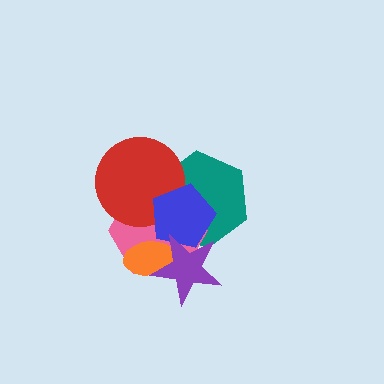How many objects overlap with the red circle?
3 objects overlap with the red circle.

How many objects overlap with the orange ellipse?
2 objects overlap with the orange ellipse.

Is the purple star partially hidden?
No, no other shape covers it.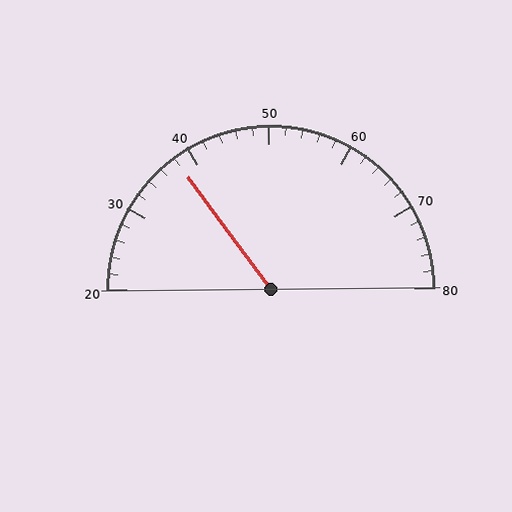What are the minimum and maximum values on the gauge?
The gauge ranges from 20 to 80.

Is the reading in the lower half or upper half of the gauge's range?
The reading is in the lower half of the range (20 to 80).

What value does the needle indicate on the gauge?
The needle indicates approximately 38.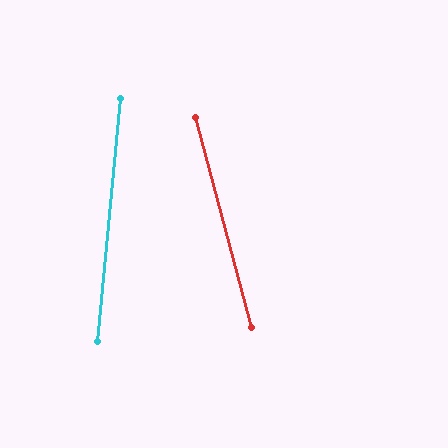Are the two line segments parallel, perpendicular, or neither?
Neither parallel nor perpendicular — they differ by about 20°.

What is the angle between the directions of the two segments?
Approximately 20 degrees.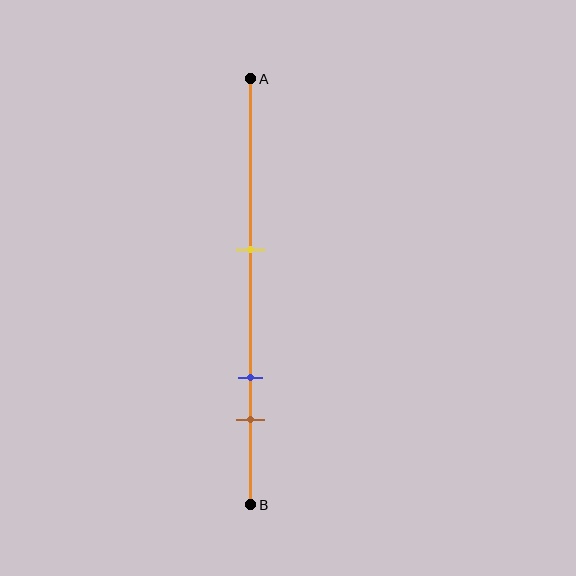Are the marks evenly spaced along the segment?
No, the marks are not evenly spaced.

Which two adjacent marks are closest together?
The blue and brown marks are the closest adjacent pair.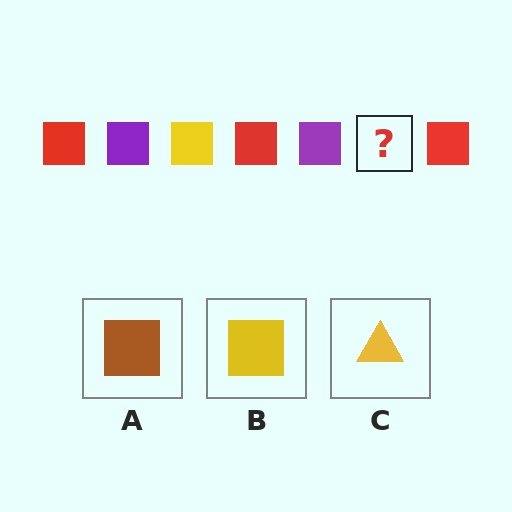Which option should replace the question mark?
Option B.